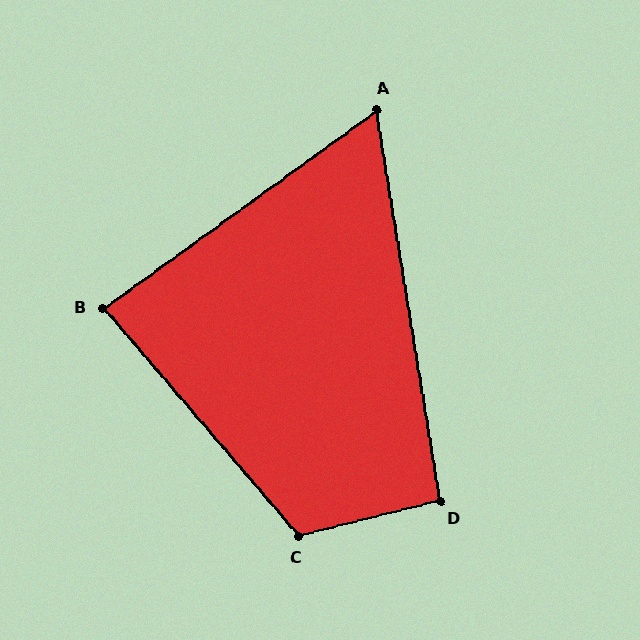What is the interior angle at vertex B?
Approximately 85 degrees (approximately right).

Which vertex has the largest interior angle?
C, at approximately 117 degrees.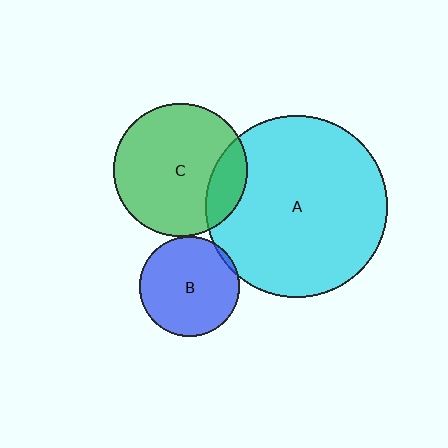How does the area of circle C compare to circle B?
Approximately 1.8 times.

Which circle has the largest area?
Circle A (cyan).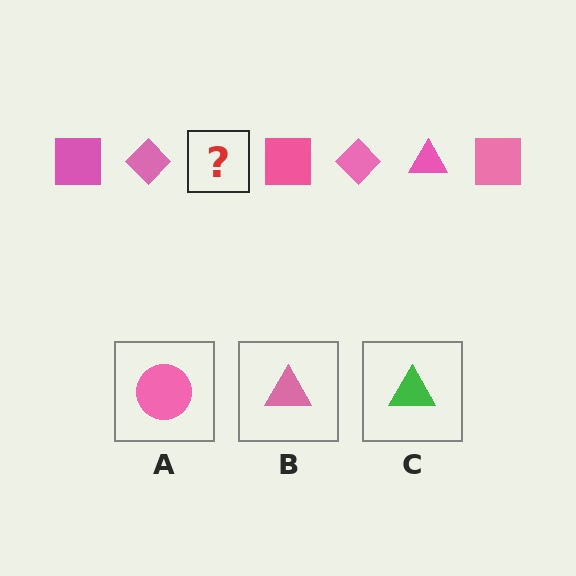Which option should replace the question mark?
Option B.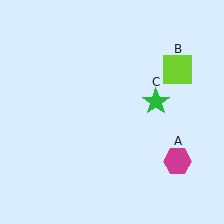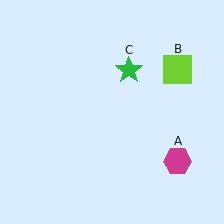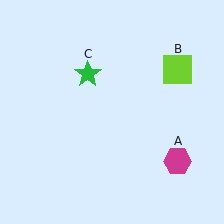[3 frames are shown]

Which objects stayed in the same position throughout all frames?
Magenta hexagon (object A) and lime square (object B) remained stationary.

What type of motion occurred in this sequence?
The green star (object C) rotated counterclockwise around the center of the scene.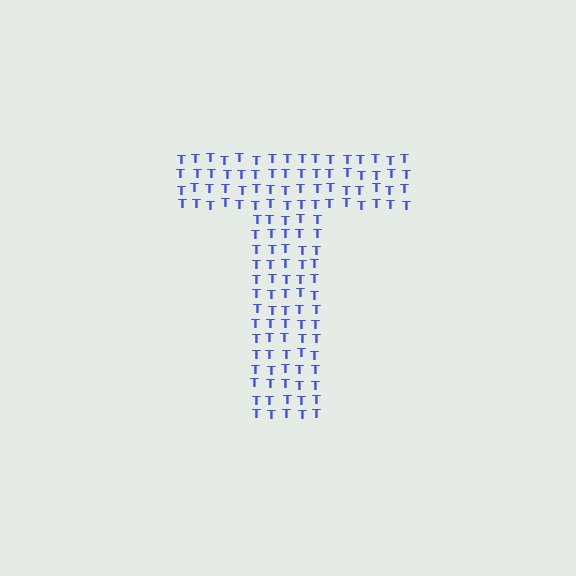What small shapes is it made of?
It is made of small letter T's.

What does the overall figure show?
The overall figure shows the letter T.